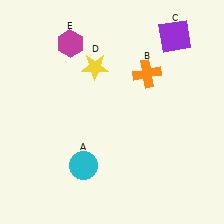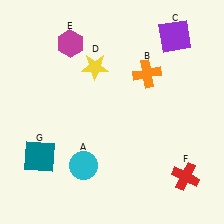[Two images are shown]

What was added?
A red cross (F), a teal square (G) were added in Image 2.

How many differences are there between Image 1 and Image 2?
There are 2 differences between the two images.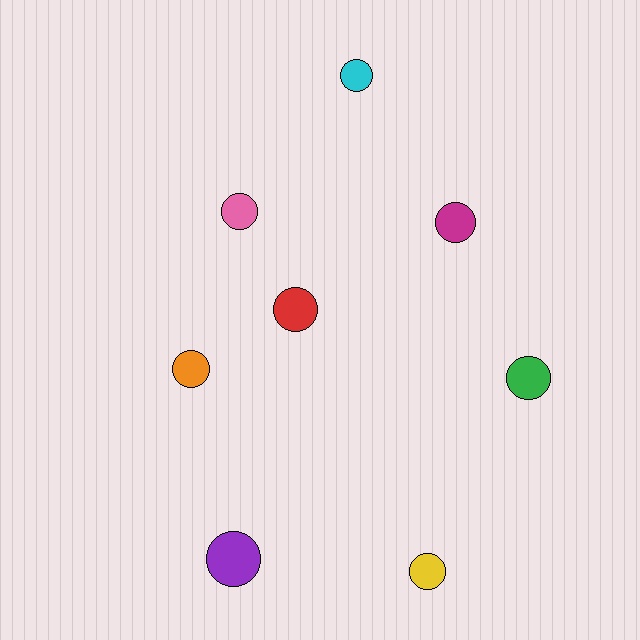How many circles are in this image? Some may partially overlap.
There are 8 circles.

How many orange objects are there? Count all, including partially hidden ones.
There is 1 orange object.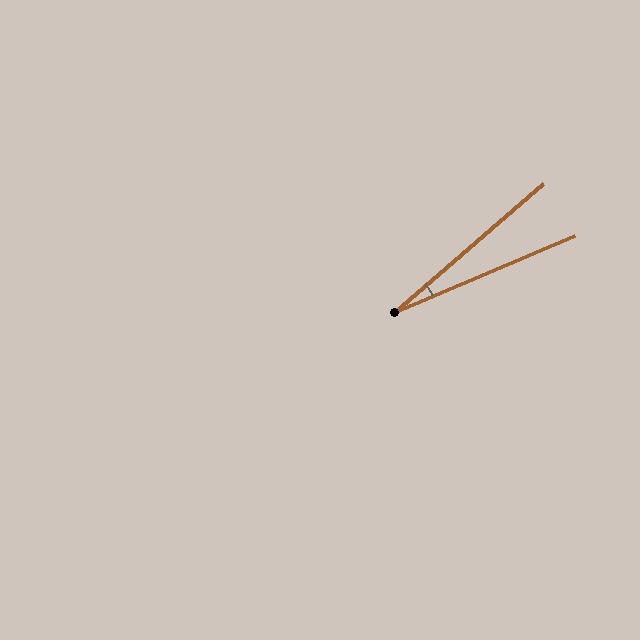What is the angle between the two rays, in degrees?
Approximately 18 degrees.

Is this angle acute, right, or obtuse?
It is acute.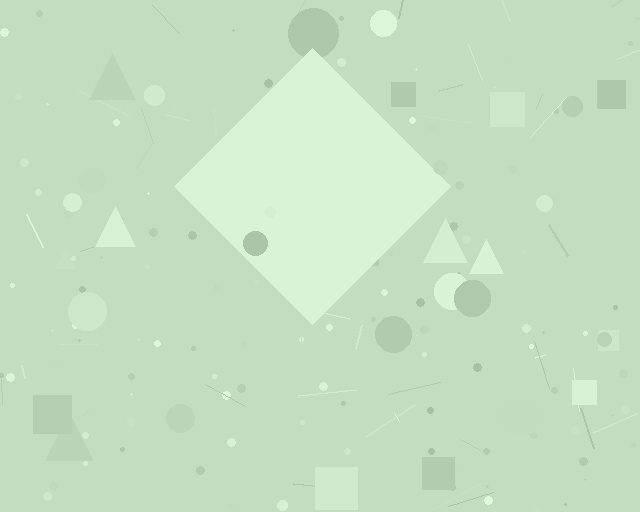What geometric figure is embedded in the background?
A diamond is embedded in the background.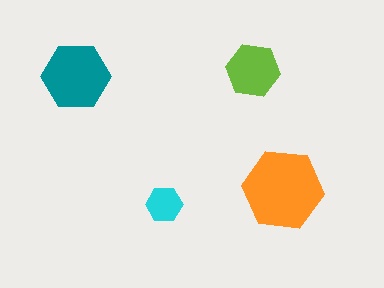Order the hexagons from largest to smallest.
the orange one, the teal one, the lime one, the cyan one.